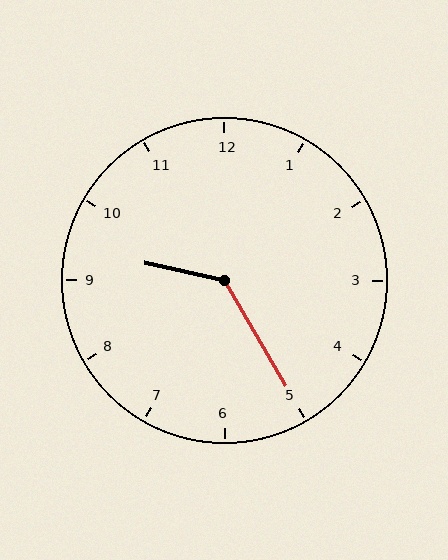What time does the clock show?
9:25.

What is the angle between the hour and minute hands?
Approximately 132 degrees.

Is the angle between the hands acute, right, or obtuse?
It is obtuse.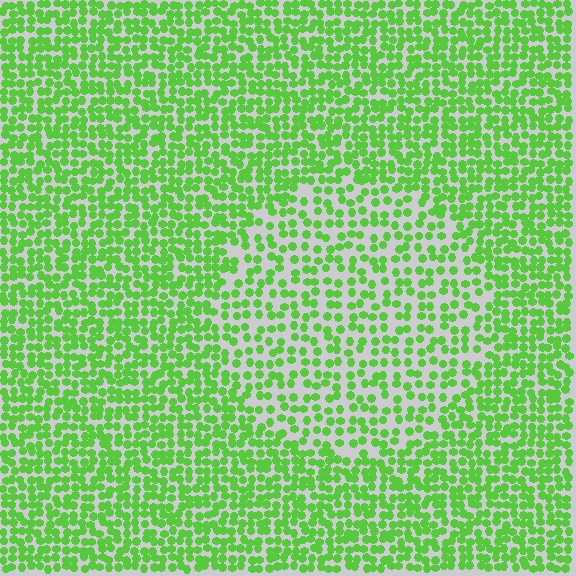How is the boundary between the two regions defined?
The boundary is defined by a change in element density (approximately 1.7x ratio). All elements are the same color, size, and shape.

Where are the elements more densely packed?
The elements are more densely packed outside the circle boundary.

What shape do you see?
I see a circle.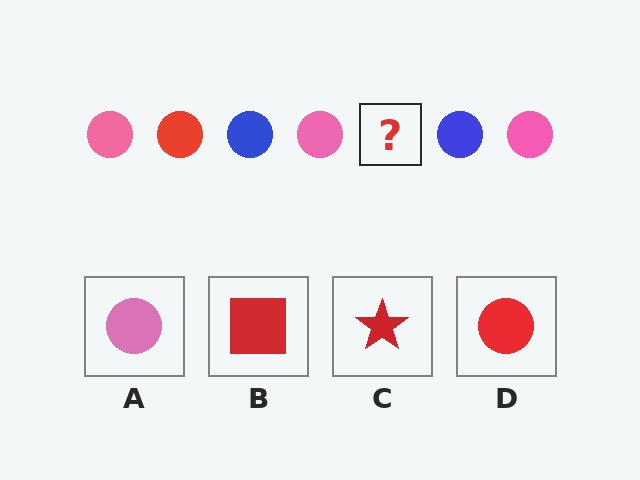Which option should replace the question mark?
Option D.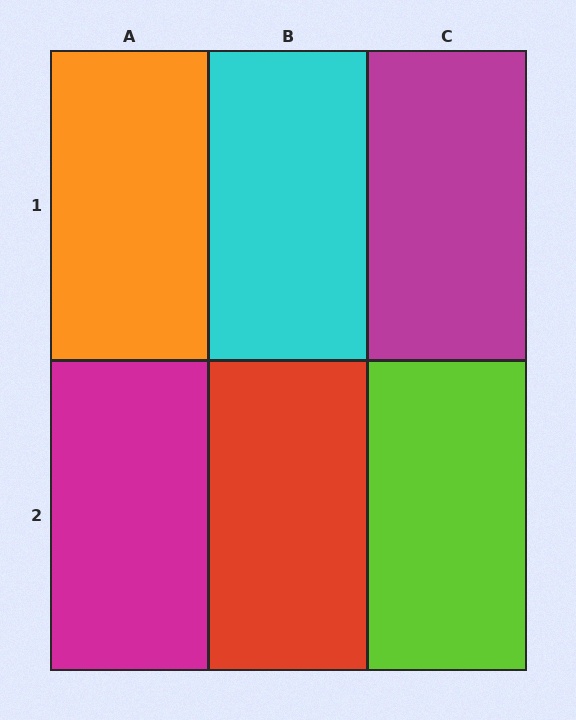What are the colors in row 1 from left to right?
Orange, cyan, magenta.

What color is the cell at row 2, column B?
Red.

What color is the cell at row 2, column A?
Magenta.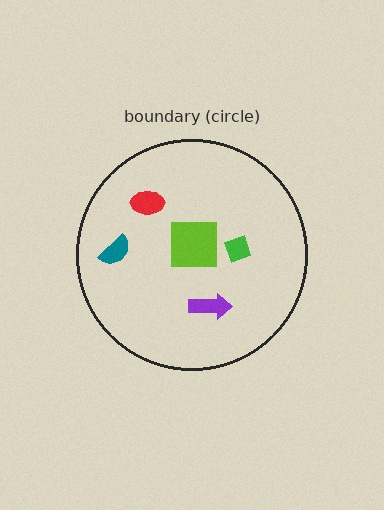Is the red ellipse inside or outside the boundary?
Inside.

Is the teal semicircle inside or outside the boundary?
Inside.